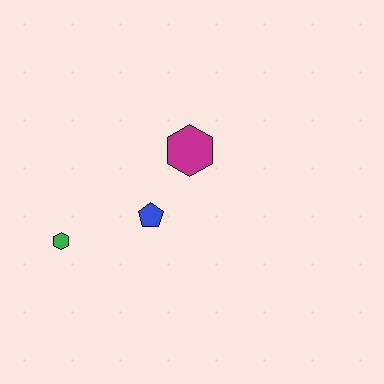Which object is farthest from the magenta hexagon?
The green hexagon is farthest from the magenta hexagon.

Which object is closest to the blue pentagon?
The magenta hexagon is closest to the blue pentagon.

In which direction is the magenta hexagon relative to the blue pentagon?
The magenta hexagon is above the blue pentagon.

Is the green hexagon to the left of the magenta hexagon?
Yes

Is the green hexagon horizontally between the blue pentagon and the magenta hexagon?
No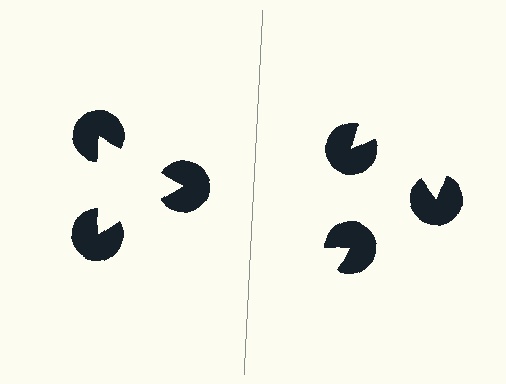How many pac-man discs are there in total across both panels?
6 — 3 on each side.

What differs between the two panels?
The pac-man discs are positioned identically on both sides; only the wedge orientations differ. On the left they align to a triangle; on the right they are misaligned.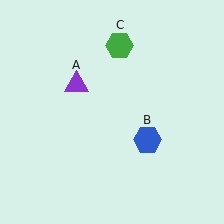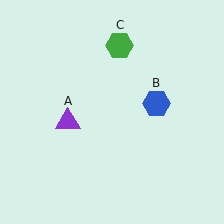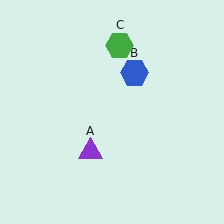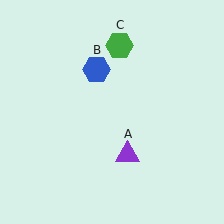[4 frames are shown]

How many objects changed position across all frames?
2 objects changed position: purple triangle (object A), blue hexagon (object B).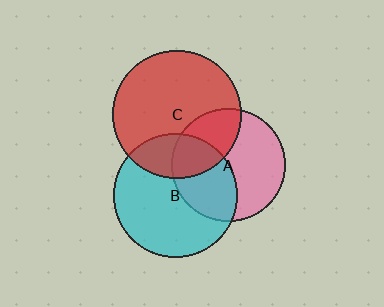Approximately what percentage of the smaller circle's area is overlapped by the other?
Approximately 35%.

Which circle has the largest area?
Circle C (red).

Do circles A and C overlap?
Yes.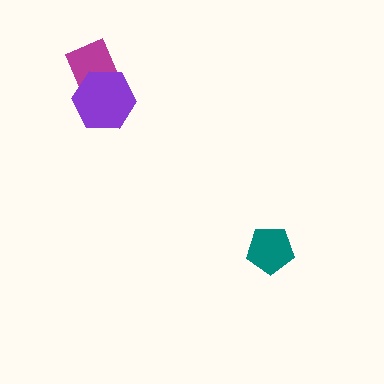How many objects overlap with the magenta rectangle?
1 object overlaps with the magenta rectangle.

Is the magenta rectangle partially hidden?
Yes, it is partially covered by another shape.